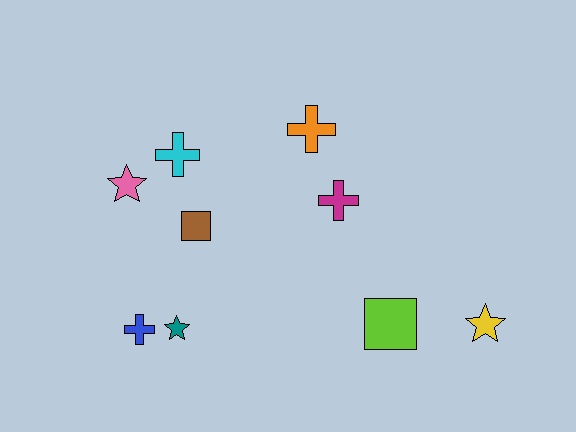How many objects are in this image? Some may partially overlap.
There are 9 objects.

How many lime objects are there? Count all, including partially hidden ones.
There is 1 lime object.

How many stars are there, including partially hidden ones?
There are 3 stars.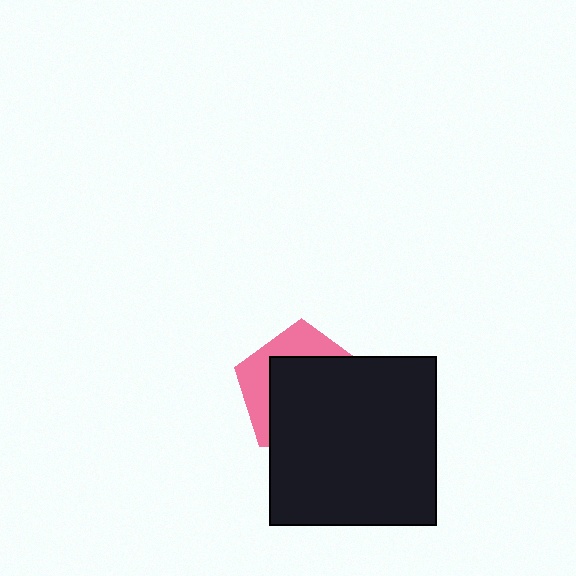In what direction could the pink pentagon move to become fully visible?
The pink pentagon could move toward the upper-left. That would shift it out from behind the black rectangle entirely.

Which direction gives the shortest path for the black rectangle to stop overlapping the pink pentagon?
Moving toward the lower-right gives the shortest separation.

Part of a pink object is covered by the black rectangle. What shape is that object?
It is a pentagon.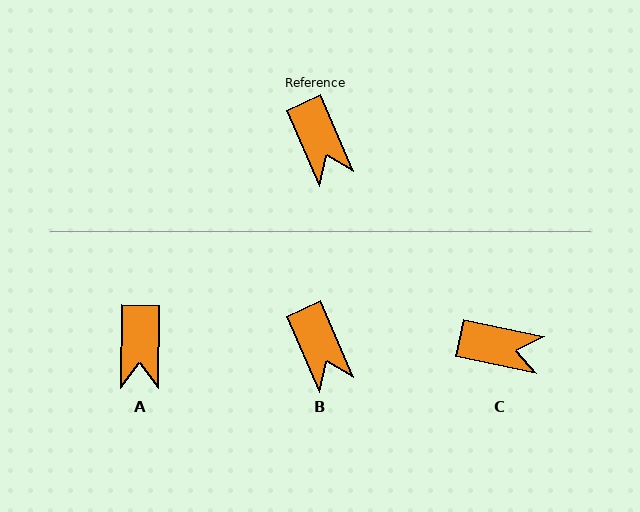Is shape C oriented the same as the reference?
No, it is off by about 54 degrees.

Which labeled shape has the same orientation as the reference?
B.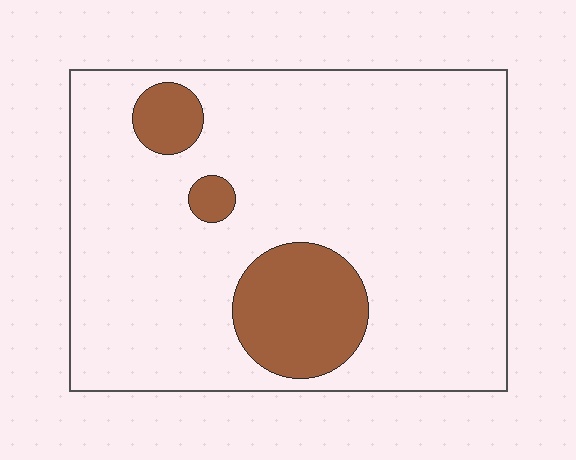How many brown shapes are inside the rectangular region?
3.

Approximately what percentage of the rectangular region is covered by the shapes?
Approximately 15%.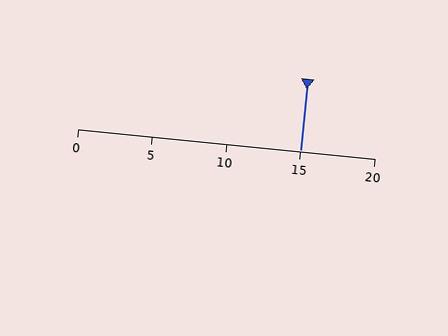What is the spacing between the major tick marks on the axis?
The major ticks are spaced 5 apart.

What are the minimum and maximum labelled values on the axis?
The axis runs from 0 to 20.